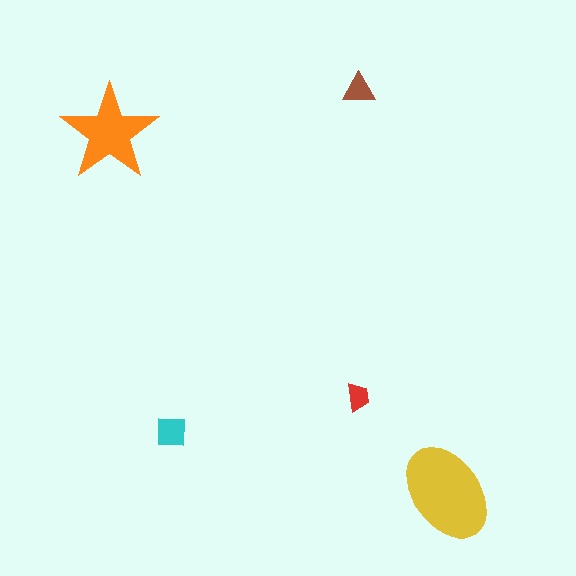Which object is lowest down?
The yellow ellipse is bottommost.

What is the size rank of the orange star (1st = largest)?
2nd.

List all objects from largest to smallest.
The yellow ellipse, the orange star, the cyan square, the brown triangle, the red trapezoid.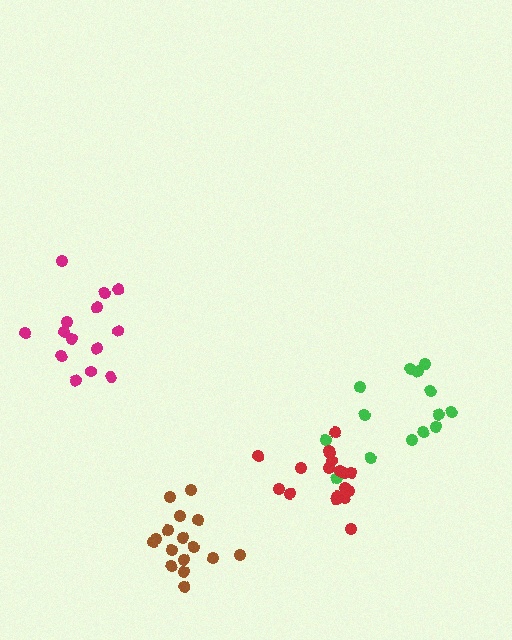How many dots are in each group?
Group 1: 14 dots, Group 2: 14 dots, Group 3: 18 dots, Group 4: 16 dots (62 total).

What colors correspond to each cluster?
The clusters are colored: magenta, green, red, brown.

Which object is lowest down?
The brown cluster is bottommost.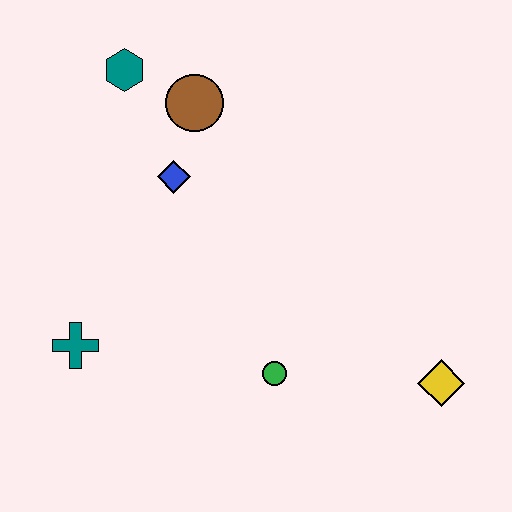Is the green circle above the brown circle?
No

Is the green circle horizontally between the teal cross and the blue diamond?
No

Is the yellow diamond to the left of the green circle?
No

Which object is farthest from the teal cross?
The yellow diamond is farthest from the teal cross.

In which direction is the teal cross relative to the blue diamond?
The teal cross is below the blue diamond.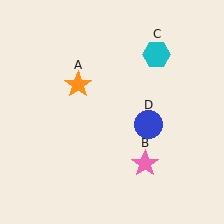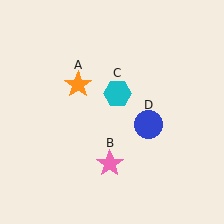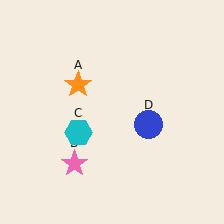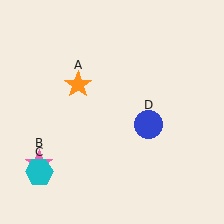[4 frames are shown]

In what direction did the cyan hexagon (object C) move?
The cyan hexagon (object C) moved down and to the left.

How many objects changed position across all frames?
2 objects changed position: pink star (object B), cyan hexagon (object C).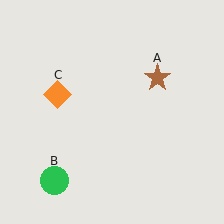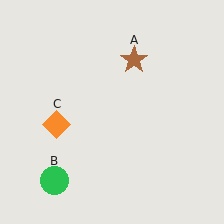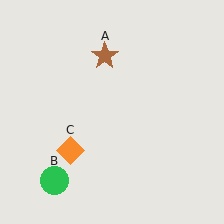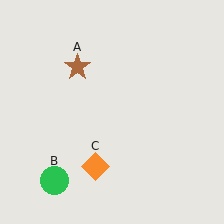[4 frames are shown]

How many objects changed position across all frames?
2 objects changed position: brown star (object A), orange diamond (object C).